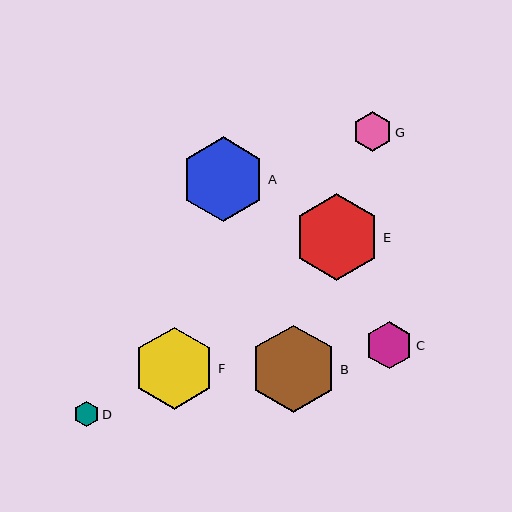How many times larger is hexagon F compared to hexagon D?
Hexagon F is approximately 3.2 times the size of hexagon D.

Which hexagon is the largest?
Hexagon B is the largest with a size of approximately 87 pixels.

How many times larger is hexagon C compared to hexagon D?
Hexagon C is approximately 1.9 times the size of hexagon D.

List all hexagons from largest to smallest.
From largest to smallest: B, E, A, F, C, G, D.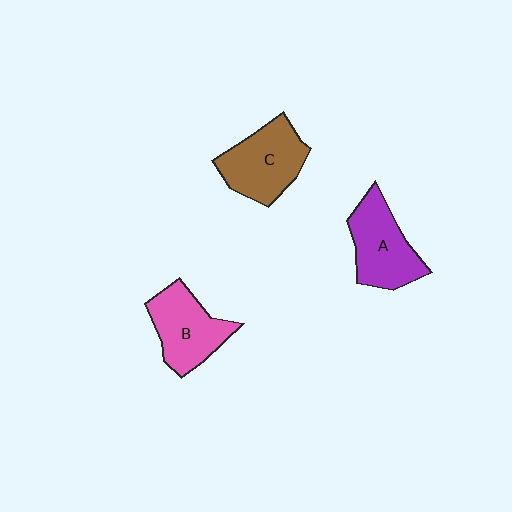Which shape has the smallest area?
Shape B (pink).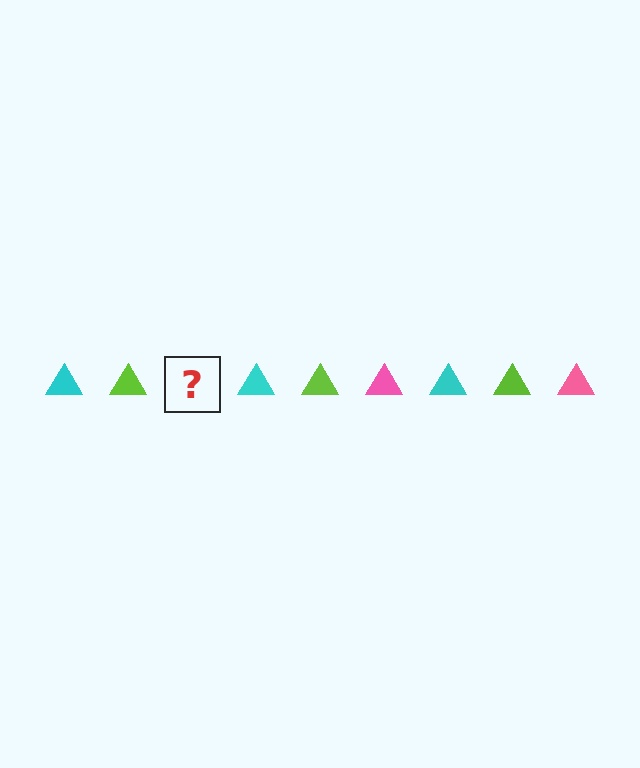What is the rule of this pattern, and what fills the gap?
The rule is that the pattern cycles through cyan, lime, pink triangles. The gap should be filled with a pink triangle.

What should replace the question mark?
The question mark should be replaced with a pink triangle.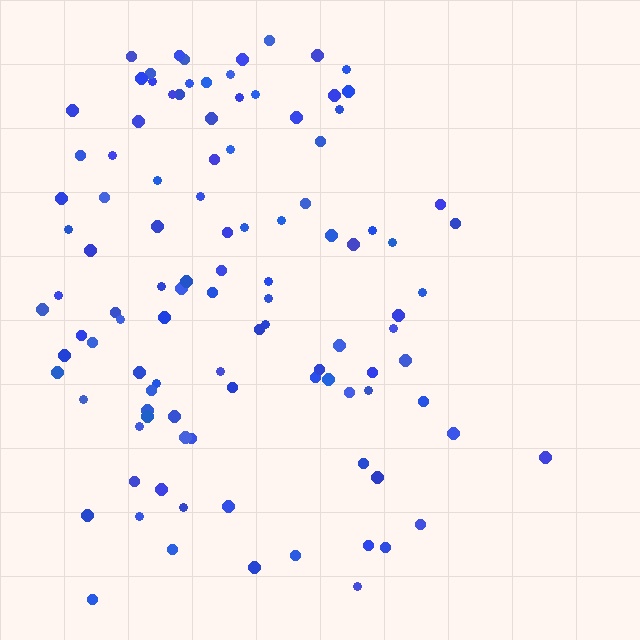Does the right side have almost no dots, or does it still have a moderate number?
Still a moderate number, just noticeably fewer than the left.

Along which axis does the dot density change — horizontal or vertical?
Horizontal.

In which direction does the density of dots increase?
From right to left, with the left side densest.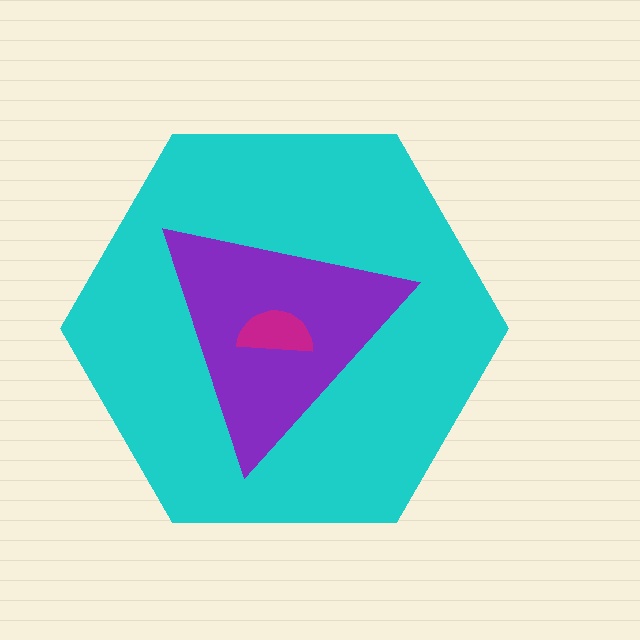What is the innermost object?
The magenta semicircle.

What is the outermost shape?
The cyan hexagon.